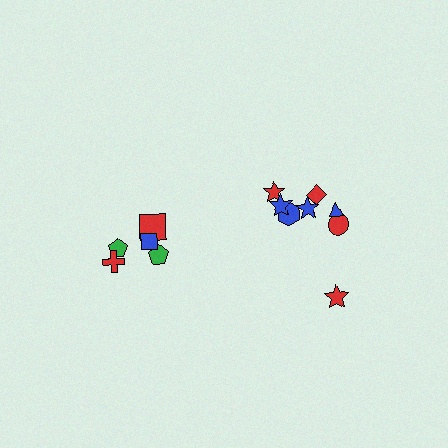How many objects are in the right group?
There are 8 objects.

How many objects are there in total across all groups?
There are 13 objects.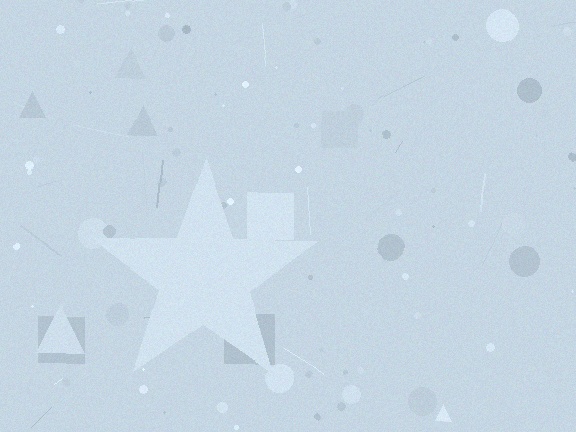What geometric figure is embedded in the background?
A star is embedded in the background.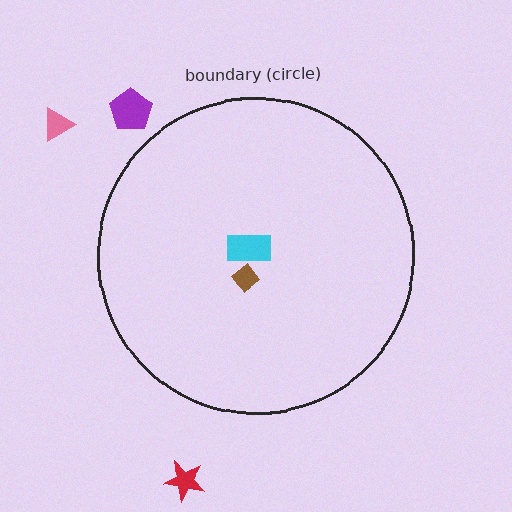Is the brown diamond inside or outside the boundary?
Inside.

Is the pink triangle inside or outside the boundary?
Outside.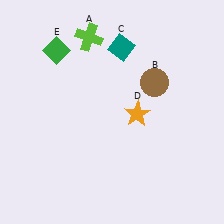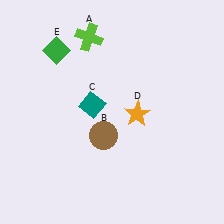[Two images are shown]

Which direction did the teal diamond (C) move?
The teal diamond (C) moved down.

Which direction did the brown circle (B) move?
The brown circle (B) moved down.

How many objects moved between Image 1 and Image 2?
2 objects moved between the two images.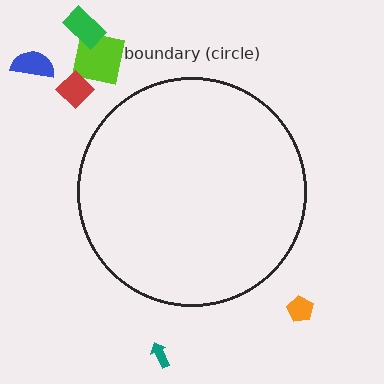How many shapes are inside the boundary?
0 inside, 6 outside.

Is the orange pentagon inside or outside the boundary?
Outside.